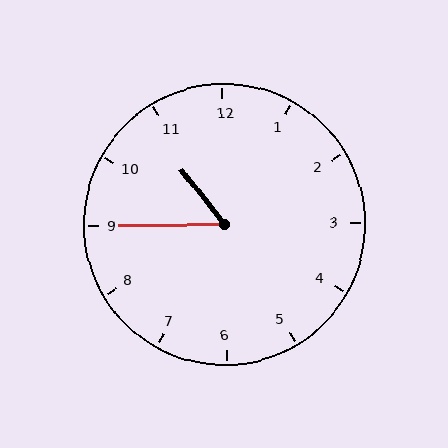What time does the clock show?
10:45.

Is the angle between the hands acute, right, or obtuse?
It is acute.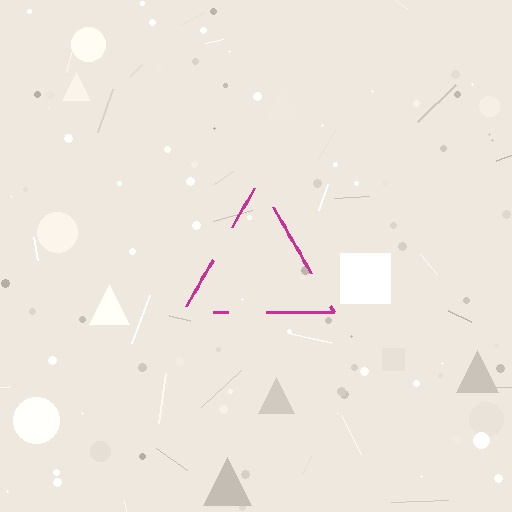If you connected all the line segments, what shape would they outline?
They would outline a triangle.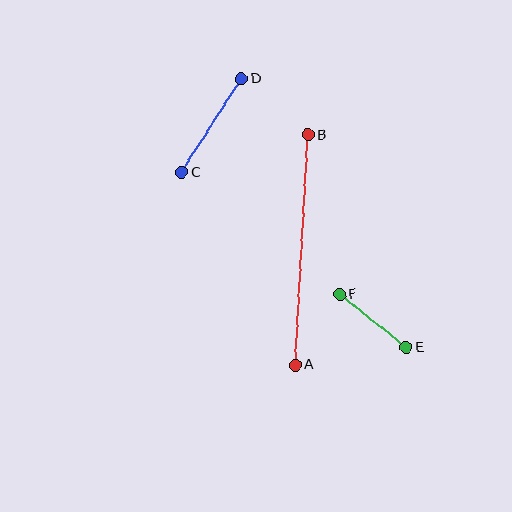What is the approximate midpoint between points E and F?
The midpoint is at approximately (373, 321) pixels.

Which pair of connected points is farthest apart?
Points A and B are farthest apart.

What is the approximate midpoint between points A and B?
The midpoint is at approximately (302, 250) pixels.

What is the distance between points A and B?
The distance is approximately 231 pixels.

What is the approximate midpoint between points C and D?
The midpoint is at approximately (211, 126) pixels.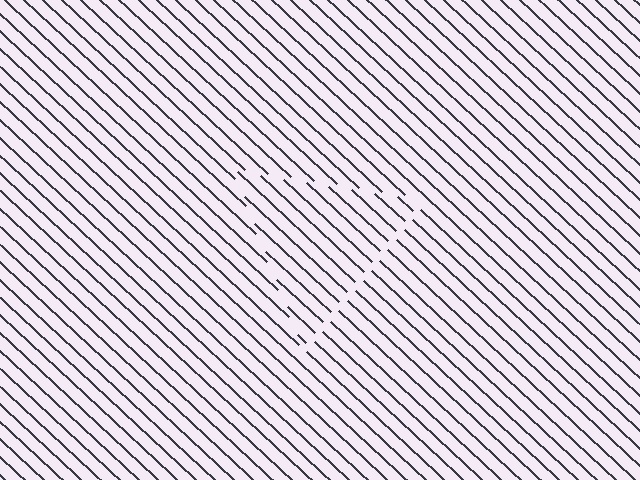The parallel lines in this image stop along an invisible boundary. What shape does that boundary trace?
An illusory triangle. The interior of the shape contains the same grating, shifted by half a period — the contour is defined by the phase discontinuity where line-ends from the inner and outer gratings abut.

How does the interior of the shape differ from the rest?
The interior of the shape contains the same grating, shifted by half a period — the contour is defined by the phase discontinuity where line-ends from the inner and outer gratings abut.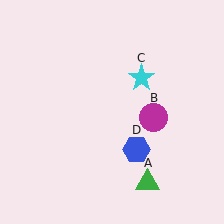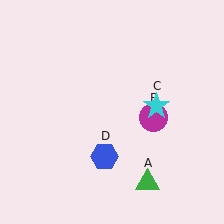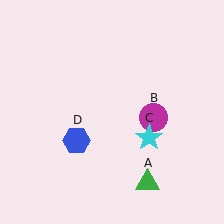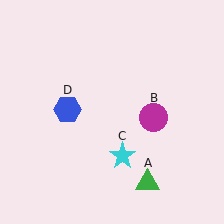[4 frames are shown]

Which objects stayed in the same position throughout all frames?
Green triangle (object A) and magenta circle (object B) remained stationary.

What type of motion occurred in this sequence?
The cyan star (object C), blue hexagon (object D) rotated clockwise around the center of the scene.